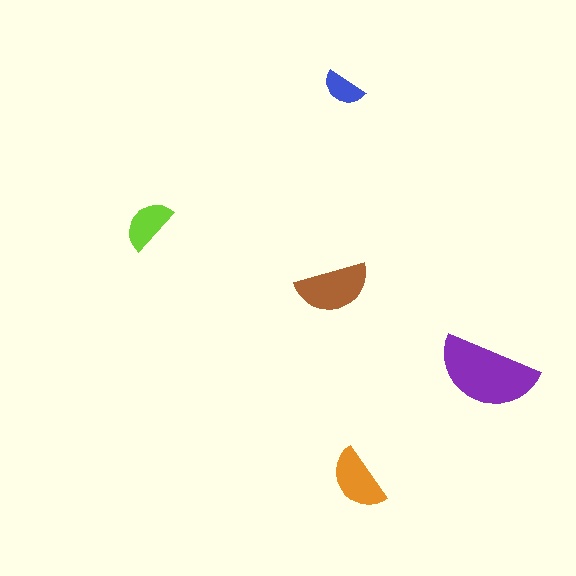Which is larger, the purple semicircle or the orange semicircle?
The purple one.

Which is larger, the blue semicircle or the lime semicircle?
The lime one.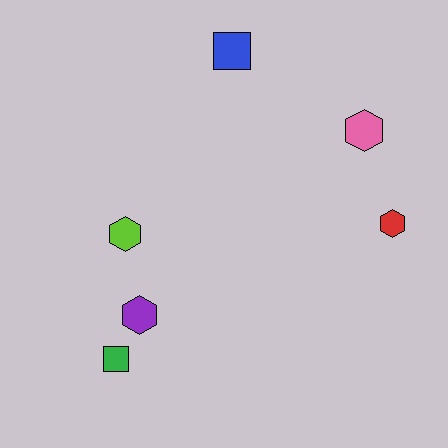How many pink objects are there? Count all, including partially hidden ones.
There is 1 pink object.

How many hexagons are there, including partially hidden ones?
There are 4 hexagons.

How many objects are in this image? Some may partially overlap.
There are 6 objects.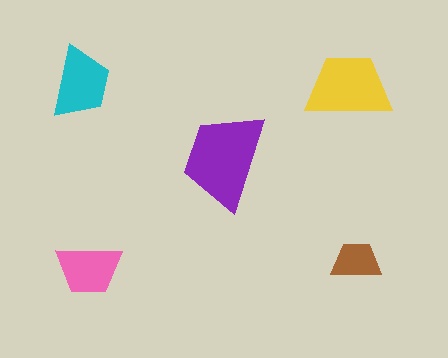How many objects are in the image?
There are 5 objects in the image.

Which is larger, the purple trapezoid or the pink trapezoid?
The purple one.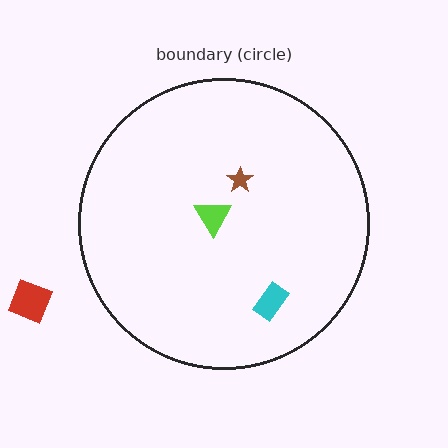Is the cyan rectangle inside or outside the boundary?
Inside.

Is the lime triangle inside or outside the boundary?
Inside.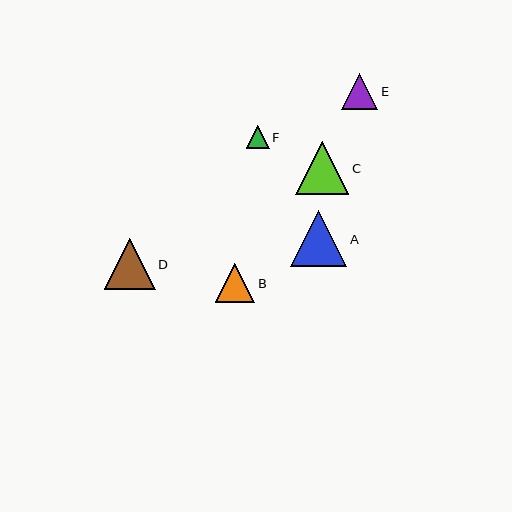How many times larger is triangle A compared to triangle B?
Triangle A is approximately 1.4 times the size of triangle B.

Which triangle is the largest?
Triangle A is the largest with a size of approximately 56 pixels.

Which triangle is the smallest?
Triangle F is the smallest with a size of approximately 23 pixels.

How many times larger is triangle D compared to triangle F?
Triangle D is approximately 2.2 times the size of triangle F.